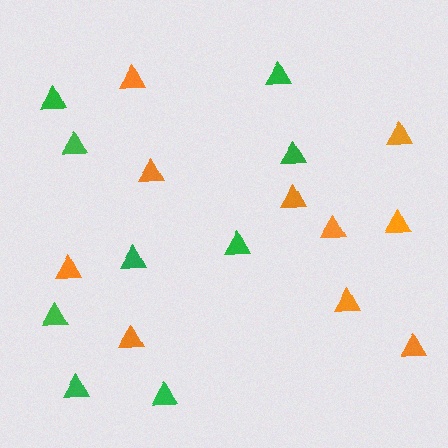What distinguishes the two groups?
There are 2 groups: one group of green triangles (9) and one group of orange triangles (10).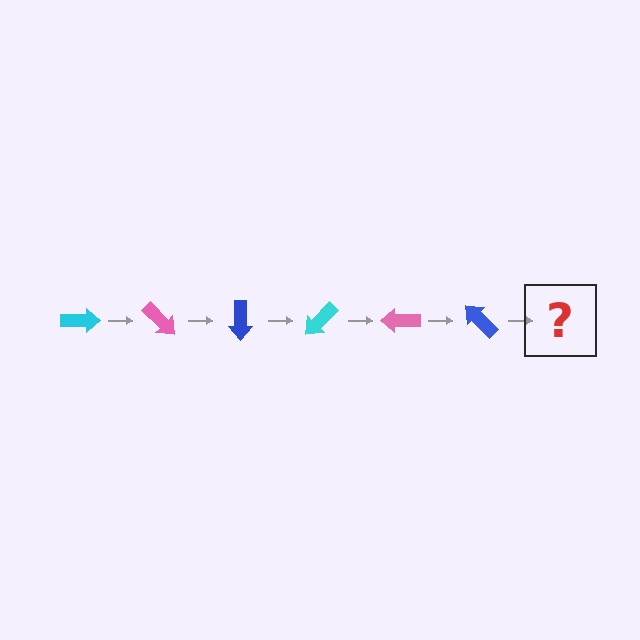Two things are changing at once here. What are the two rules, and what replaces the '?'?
The two rules are that it rotates 45 degrees each step and the color cycles through cyan, pink, and blue. The '?' should be a cyan arrow, rotated 270 degrees from the start.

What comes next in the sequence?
The next element should be a cyan arrow, rotated 270 degrees from the start.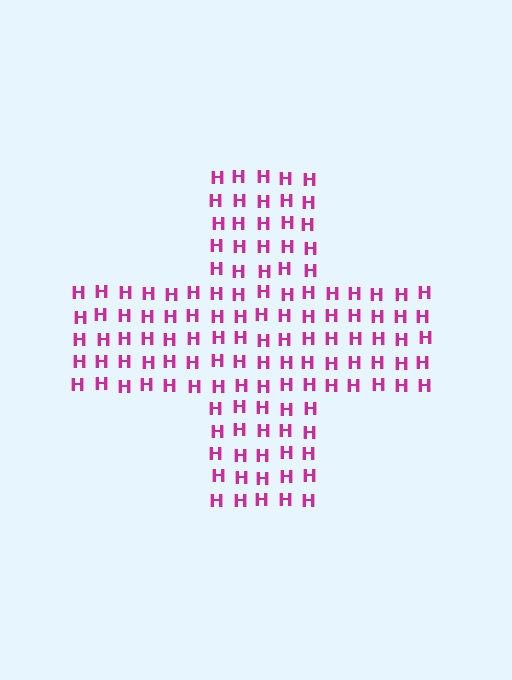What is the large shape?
The large shape is a cross.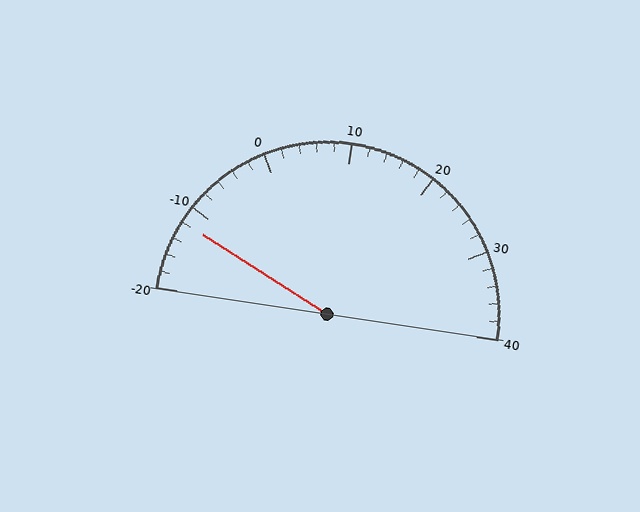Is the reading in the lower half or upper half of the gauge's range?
The reading is in the lower half of the range (-20 to 40).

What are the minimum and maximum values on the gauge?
The gauge ranges from -20 to 40.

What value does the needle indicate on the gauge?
The needle indicates approximately -12.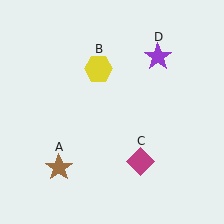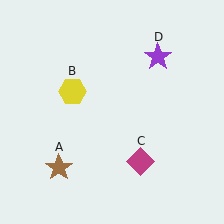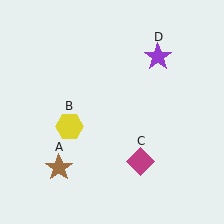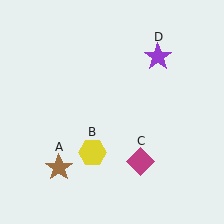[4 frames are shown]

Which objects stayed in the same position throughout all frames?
Brown star (object A) and magenta diamond (object C) and purple star (object D) remained stationary.